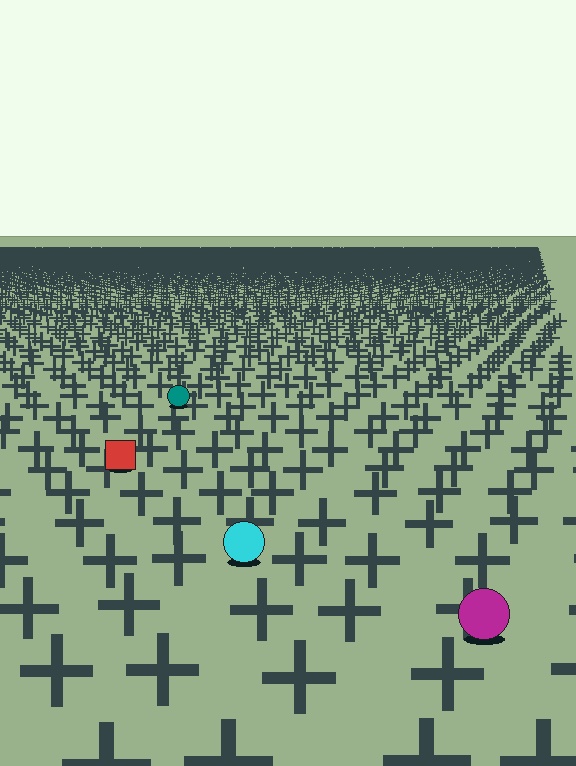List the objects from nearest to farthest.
From nearest to farthest: the magenta circle, the cyan circle, the red square, the teal circle.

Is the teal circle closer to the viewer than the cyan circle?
No. The cyan circle is closer — you can tell from the texture gradient: the ground texture is coarser near it.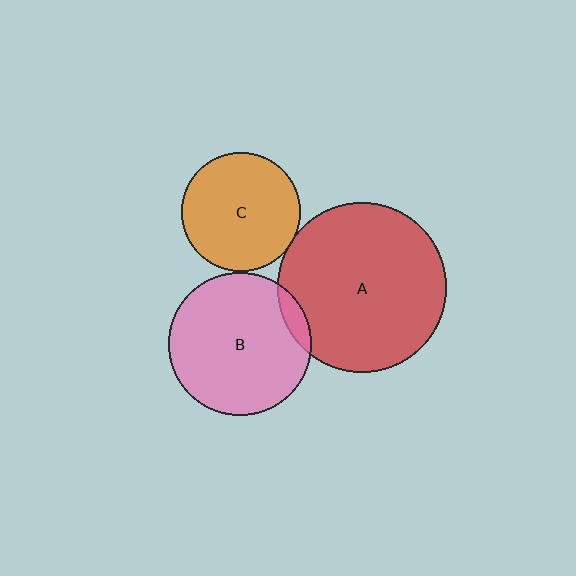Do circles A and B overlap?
Yes.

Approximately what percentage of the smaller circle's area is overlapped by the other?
Approximately 5%.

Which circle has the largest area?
Circle A (red).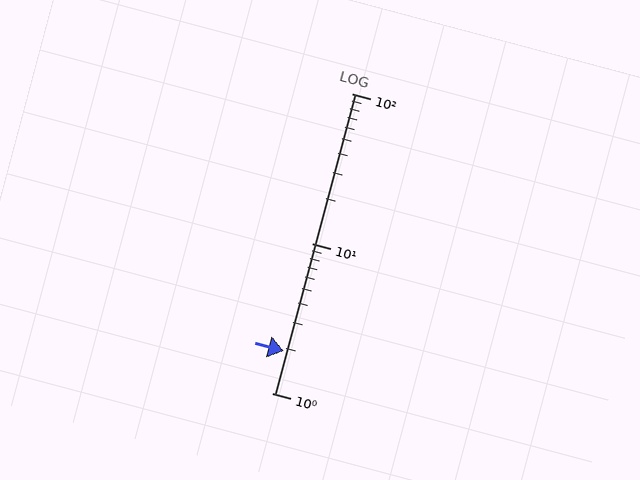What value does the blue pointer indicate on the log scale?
The pointer indicates approximately 1.9.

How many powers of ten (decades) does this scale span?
The scale spans 2 decades, from 1 to 100.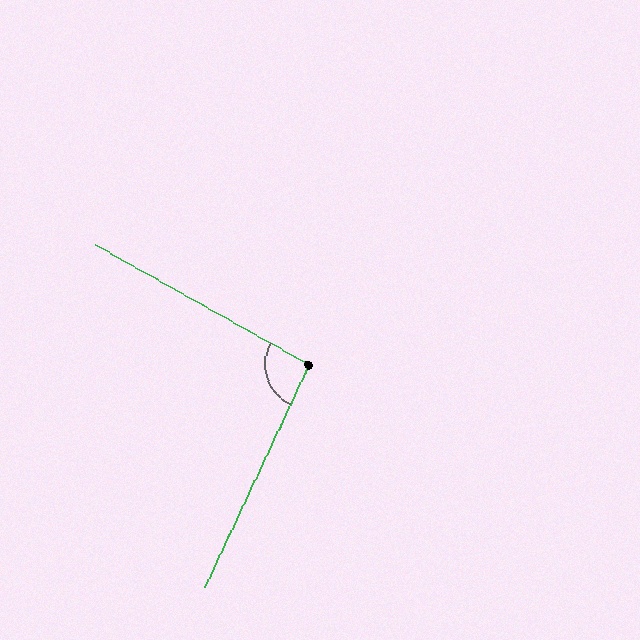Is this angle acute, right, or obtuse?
It is approximately a right angle.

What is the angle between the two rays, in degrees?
Approximately 94 degrees.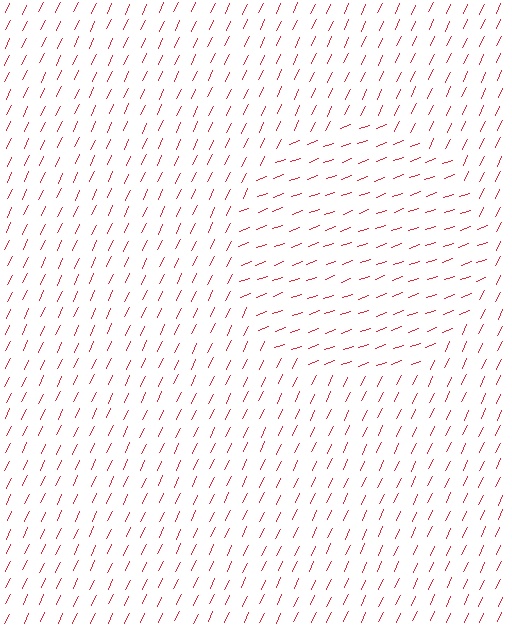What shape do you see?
I see a circle.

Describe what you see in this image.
The image is filled with small red line segments. A circle region in the image has lines oriented differently from the surrounding lines, creating a visible texture boundary.